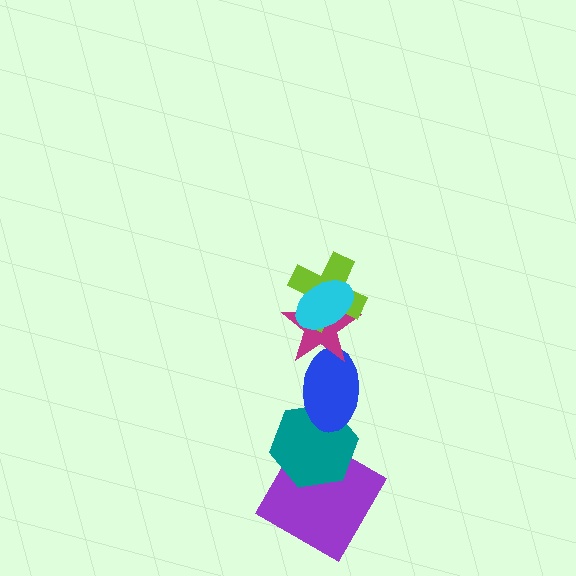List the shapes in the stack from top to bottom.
From top to bottom: the cyan ellipse, the lime cross, the magenta star, the blue ellipse, the teal hexagon, the purple diamond.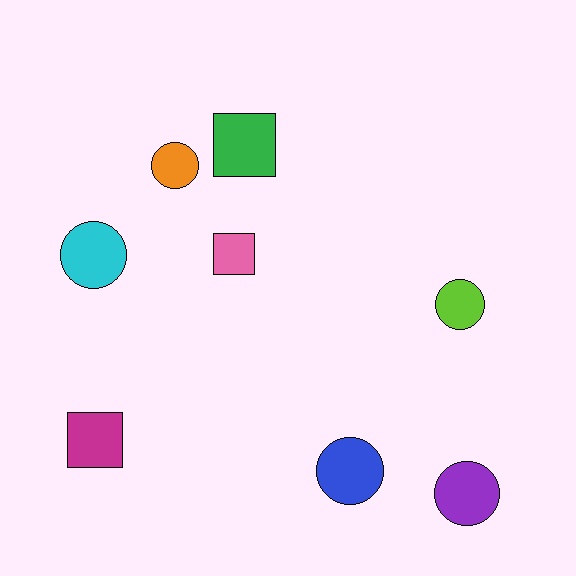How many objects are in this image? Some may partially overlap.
There are 8 objects.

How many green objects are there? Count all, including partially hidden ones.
There is 1 green object.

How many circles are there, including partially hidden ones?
There are 5 circles.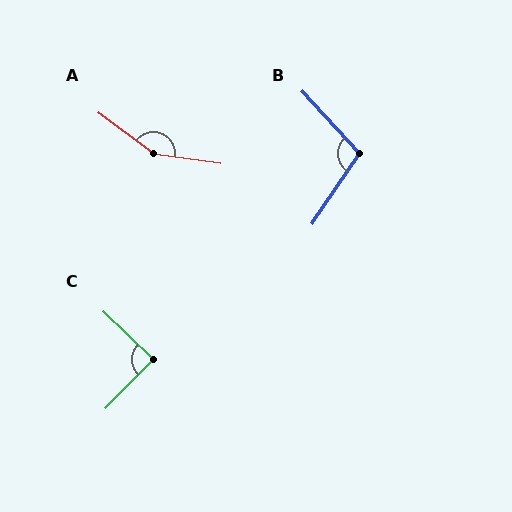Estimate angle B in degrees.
Approximately 103 degrees.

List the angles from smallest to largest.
C (90°), B (103°), A (151°).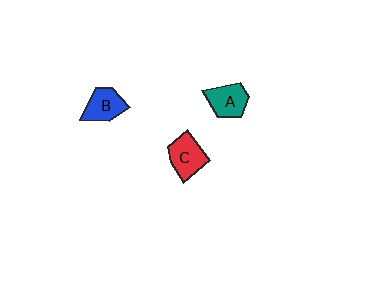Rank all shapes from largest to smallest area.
From largest to smallest: C (red), A (teal), B (blue).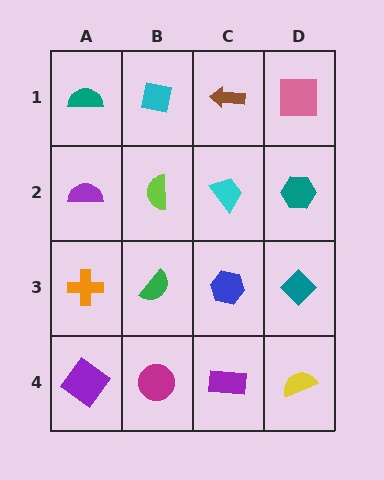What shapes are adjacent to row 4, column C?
A blue hexagon (row 3, column C), a magenta circle (row 4, column B), a yellow semicircle (row 4, column D).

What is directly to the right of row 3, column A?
A green semicircle.